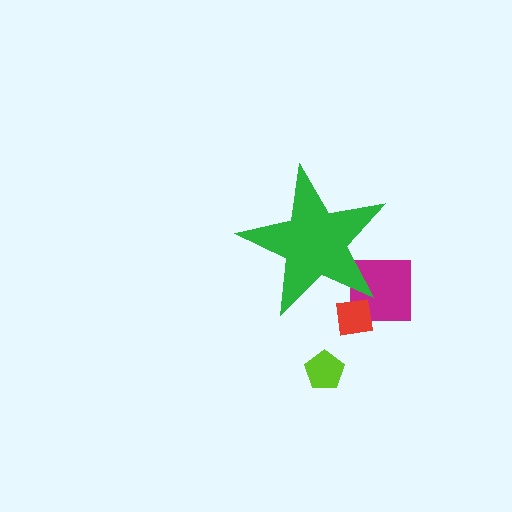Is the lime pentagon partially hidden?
No, the lime pentagon is fully visible.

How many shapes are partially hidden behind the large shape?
2 shapes are partially hidden.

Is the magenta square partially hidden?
Yes, the magenta square is partially hidden behind the green star.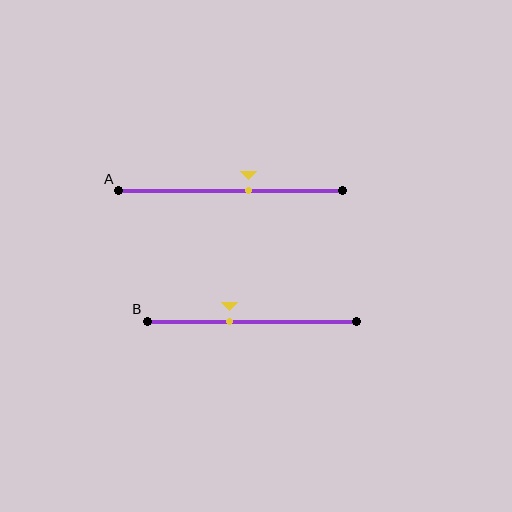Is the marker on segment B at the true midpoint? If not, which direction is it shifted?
No, the marker on segment B is shifted to the left by about 11% of the segment length.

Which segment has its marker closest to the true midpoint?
Segment A has its marker closest to the true midpoint.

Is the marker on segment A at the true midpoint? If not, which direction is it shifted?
No, the marker on segment A is shifted to the right by about 8% of the segment length.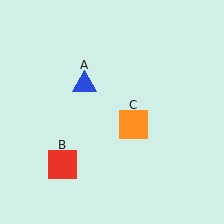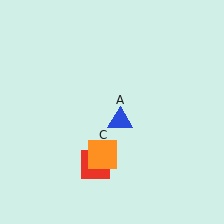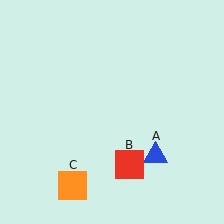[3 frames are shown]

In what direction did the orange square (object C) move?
The orange square (object C) moved down and to the left.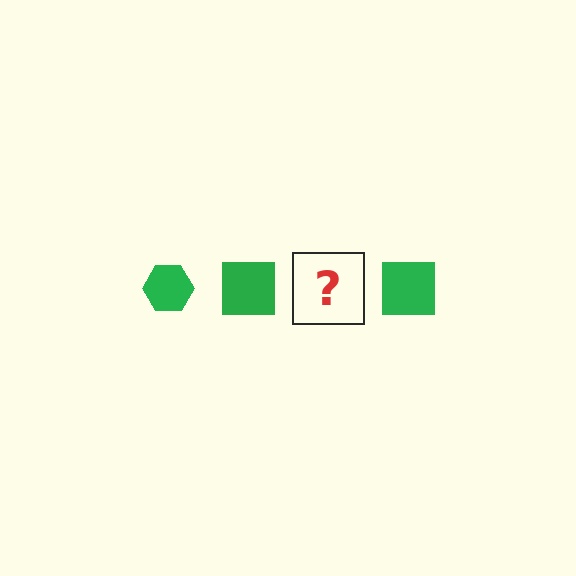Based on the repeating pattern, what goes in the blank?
The blank should be a green hexagon.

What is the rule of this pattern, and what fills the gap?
The rule is that the pattern cycles through hexagon, square shapes in green. The gap should be filled with a green hexagon.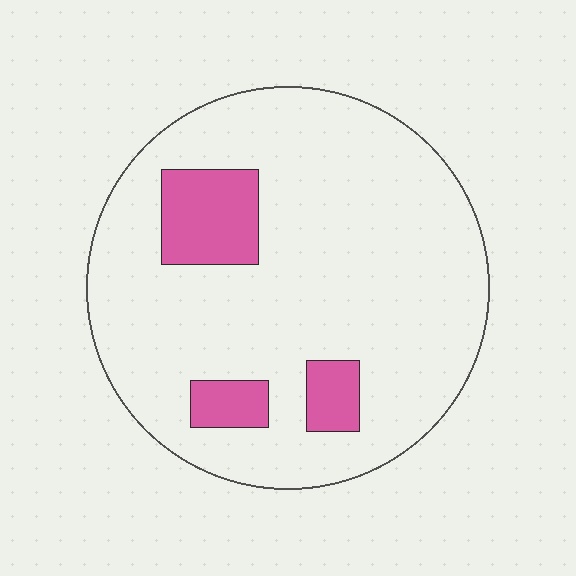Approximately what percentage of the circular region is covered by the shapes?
Approximately 15%.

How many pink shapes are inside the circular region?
3.